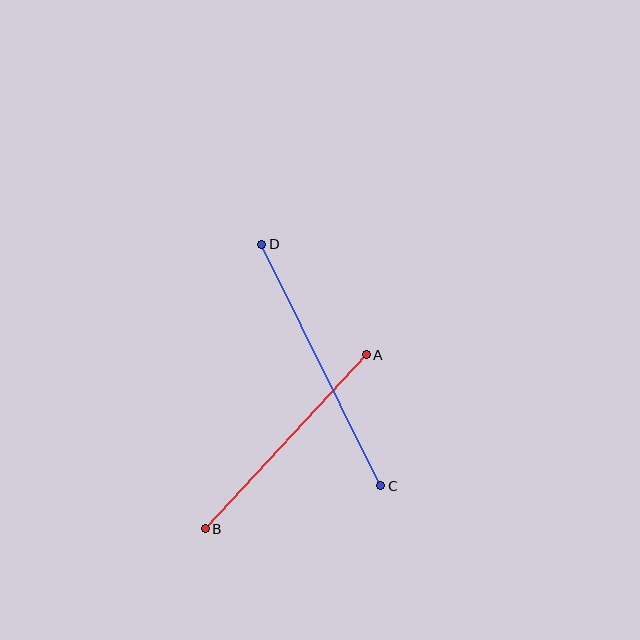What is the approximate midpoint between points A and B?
The midpoint is at approximately (286, 442) pixels.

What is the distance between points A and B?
The distance is approximately 237 pixels.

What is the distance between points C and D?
The distance is approximately 269 pixels.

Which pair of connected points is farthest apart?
Points C and D are farthest apart.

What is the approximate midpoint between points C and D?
The midpoint is at approximately (321, 365) pixels.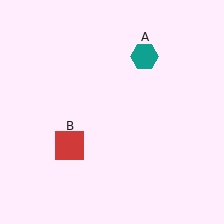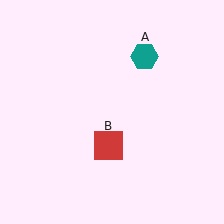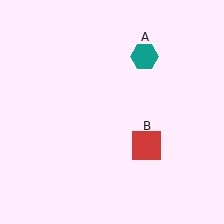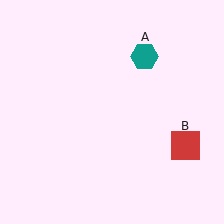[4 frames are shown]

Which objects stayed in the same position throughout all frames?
Teal hexagon (object A) remained stationary.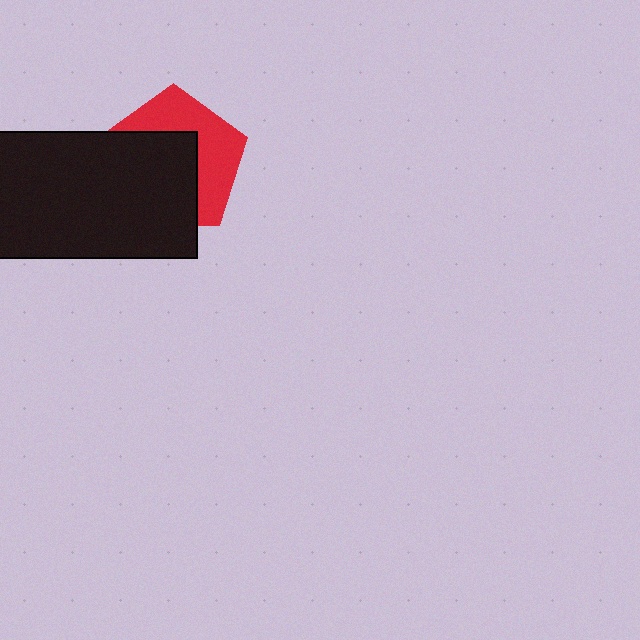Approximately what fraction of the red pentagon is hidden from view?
Roughly 55% of the red pentagon is hidden behind the black rectangle.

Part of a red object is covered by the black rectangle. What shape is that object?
It is a pentagon.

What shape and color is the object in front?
The object in front is a black rectangle.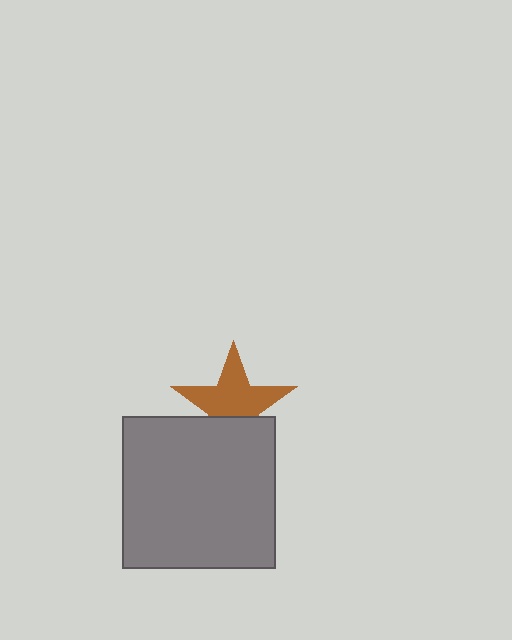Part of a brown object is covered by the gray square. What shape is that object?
It is a star.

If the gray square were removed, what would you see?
You would see the complete brown star.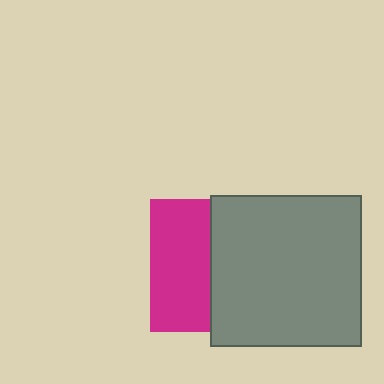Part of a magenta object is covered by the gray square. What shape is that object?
It is a square.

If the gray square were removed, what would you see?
You would see the complete magenta square.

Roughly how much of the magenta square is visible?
A small part of it is visible (roughly 45%).